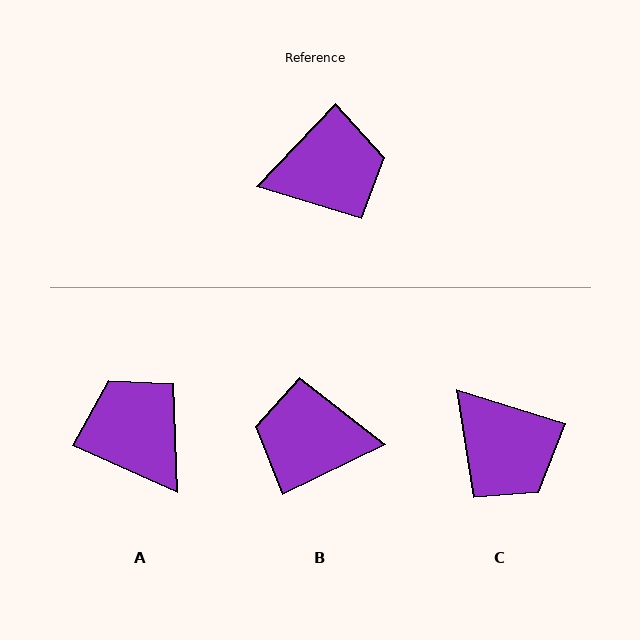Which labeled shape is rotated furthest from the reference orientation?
B, about 159 degrees away.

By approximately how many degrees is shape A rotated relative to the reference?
Approximately 109 degrees counter-clockwise.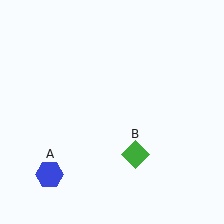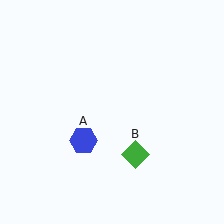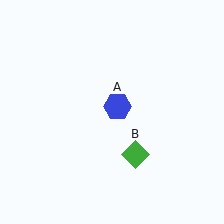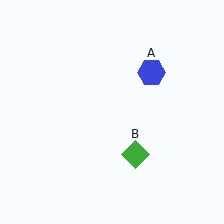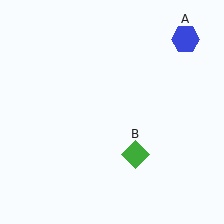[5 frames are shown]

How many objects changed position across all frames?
1 object changed position: blue hexagon (object A).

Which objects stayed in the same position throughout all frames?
Green diamond (object B) remained stationary.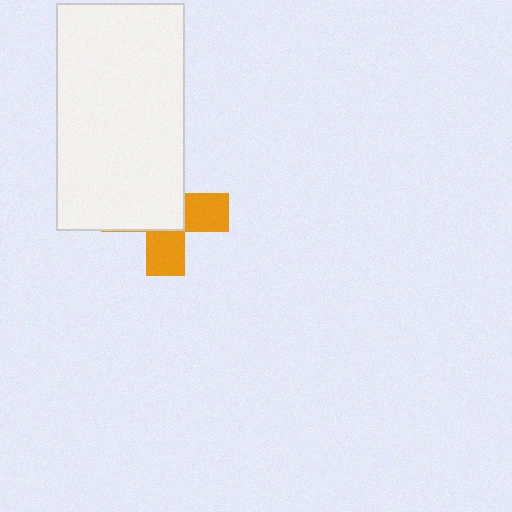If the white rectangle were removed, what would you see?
You would see the complete orange cross.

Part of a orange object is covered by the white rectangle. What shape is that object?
It is a cross.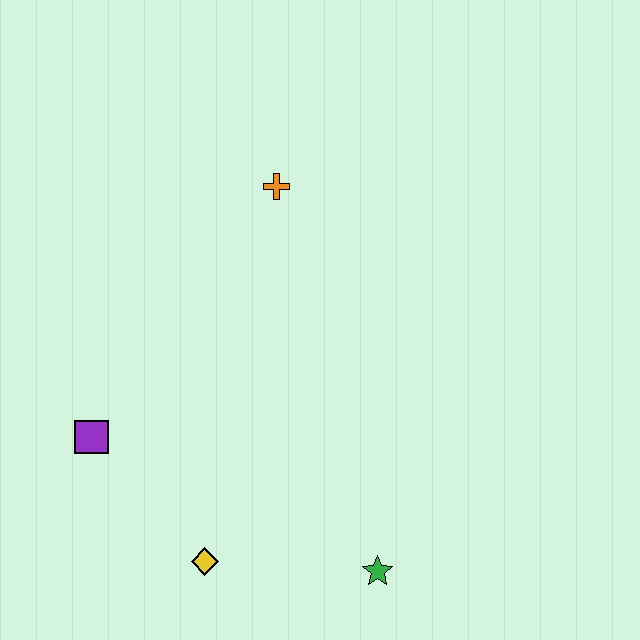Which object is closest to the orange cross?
The purple square is closest to the orange cross.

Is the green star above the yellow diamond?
No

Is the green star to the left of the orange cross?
No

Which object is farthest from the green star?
The orange cross is farthest from the green star.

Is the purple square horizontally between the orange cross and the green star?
No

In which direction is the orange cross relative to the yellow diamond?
The orange cross is above the yellow diamond.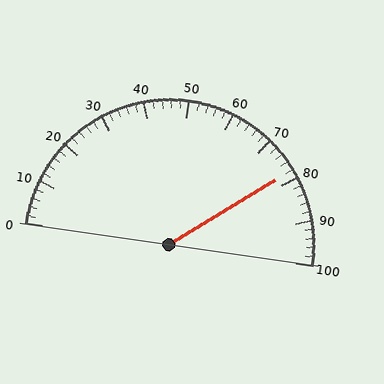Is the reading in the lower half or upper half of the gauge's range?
The reading is in the upper half of the range (0 to 100).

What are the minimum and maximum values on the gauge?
The gauge ranges from 0 to 100.